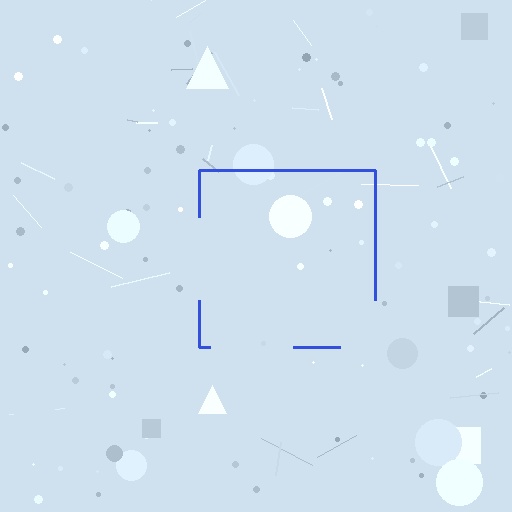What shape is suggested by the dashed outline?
The dashed outline suggests a square.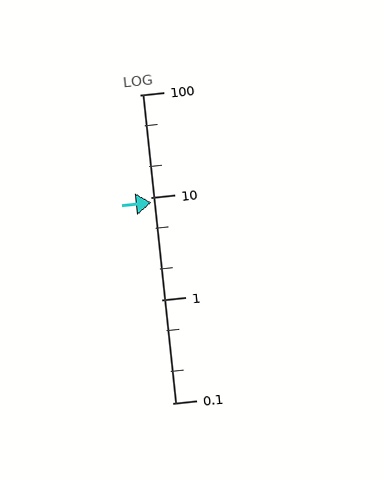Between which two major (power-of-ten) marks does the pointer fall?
The pointer is between 1 and 10.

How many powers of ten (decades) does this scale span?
The scale spans 3 decades, from 0.1 to 100.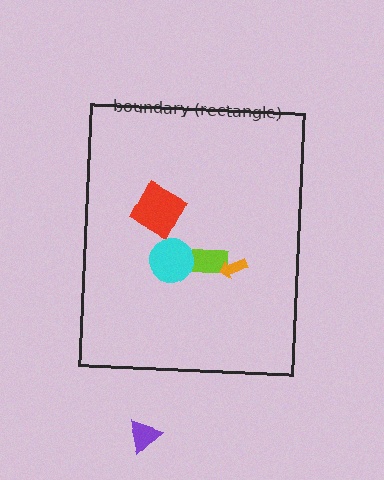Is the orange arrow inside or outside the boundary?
Inside.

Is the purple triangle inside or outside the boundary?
Outside.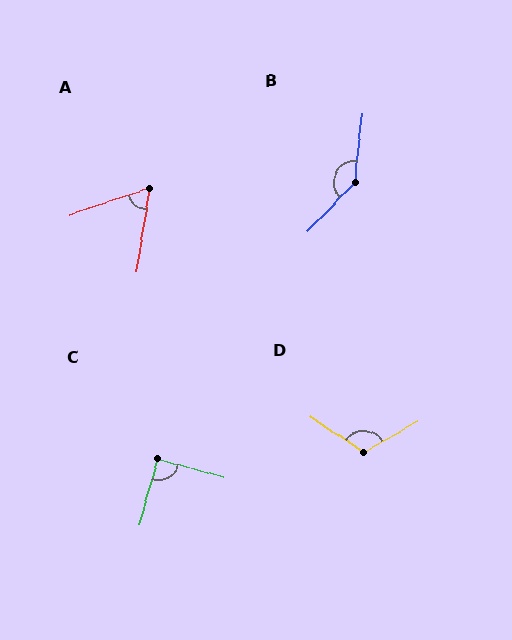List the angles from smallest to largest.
A (62°), C (90°), D (116°), B (143°).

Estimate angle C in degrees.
Approximately 90 degrees.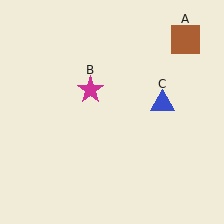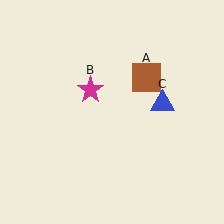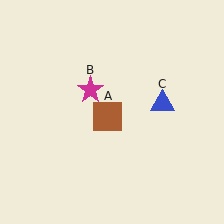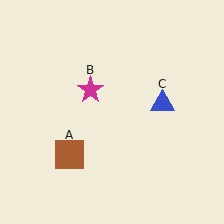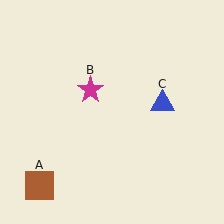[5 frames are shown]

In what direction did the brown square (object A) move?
The brown square (object A) moved down and to the left.